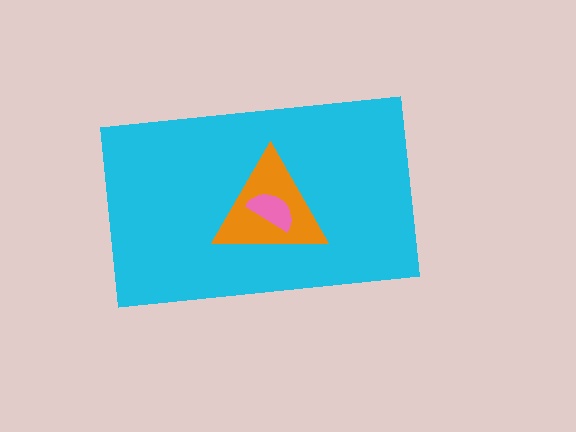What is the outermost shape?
The cyan rectangle.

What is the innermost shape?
The pink semicircle.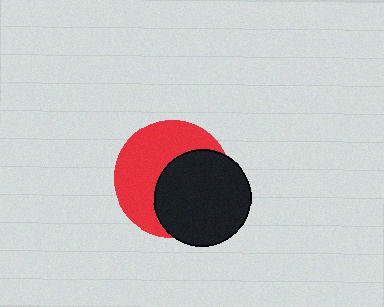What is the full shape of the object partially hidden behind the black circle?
The partially hidden object is a red circle.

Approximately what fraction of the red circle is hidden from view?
Roughly 48% of the red circle is hidden behind the black circle.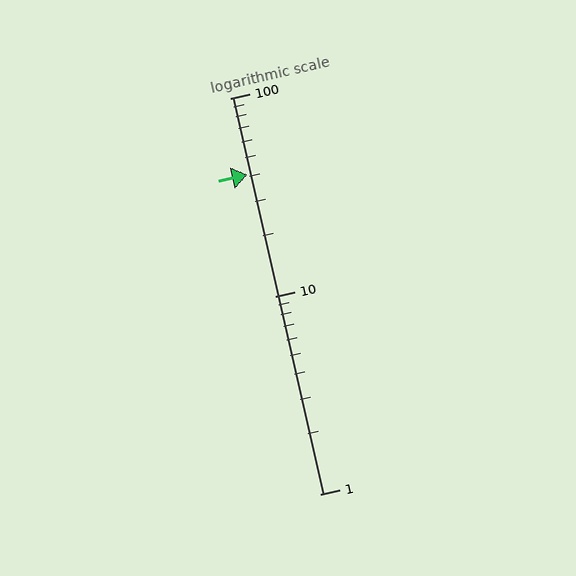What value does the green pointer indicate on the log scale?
The pointer indicates approximately 41.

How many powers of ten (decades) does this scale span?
The scale spans 2 decades, from 1 to 100.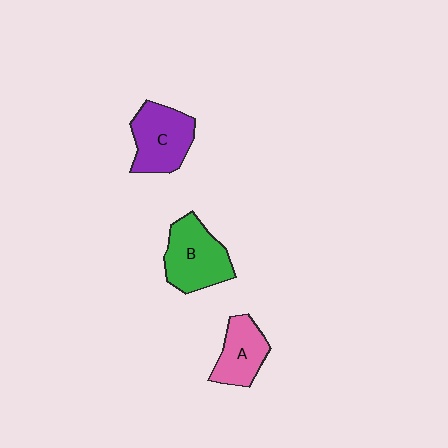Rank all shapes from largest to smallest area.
From largest to smallest: B (green), C (purple), A (pink).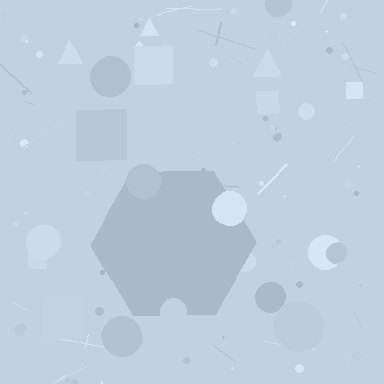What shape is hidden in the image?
A hexagon is hidden in the image.